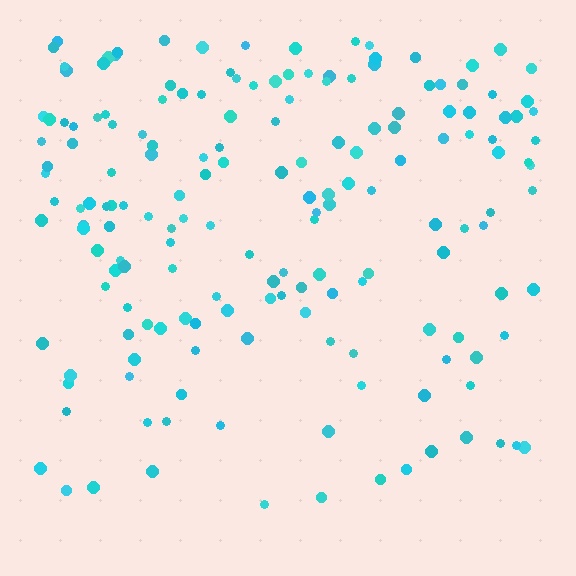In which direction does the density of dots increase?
From bottom to top, with the top side densest.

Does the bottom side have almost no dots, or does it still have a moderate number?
Still a moderate number, just noticeably fewer than the top.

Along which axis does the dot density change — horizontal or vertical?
Vertical.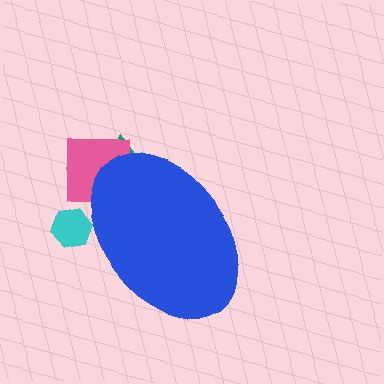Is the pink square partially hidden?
Yes, the pink square is partially hidden behind the blue ellipse.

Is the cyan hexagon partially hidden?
Yes, the cyan hexagon is partially hidden behind the blue ellipse.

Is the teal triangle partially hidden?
Yes, the teal triangle is partially hidden behind the blue ellipse.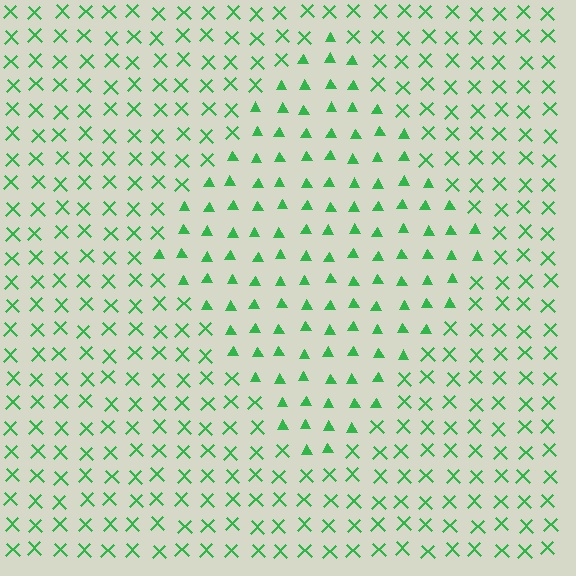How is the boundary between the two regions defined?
The boundary is defined by a change in element shape: triangles inside vs. X marks outside. All elements share the same color and spacing.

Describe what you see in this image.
The image is filled with small green elements arranged in a uniform grid. A diamond-shaped region contains triangles, while the surrounding area contains X marks. The boundary is defined purely by the change in element shape.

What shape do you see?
I see a diamond.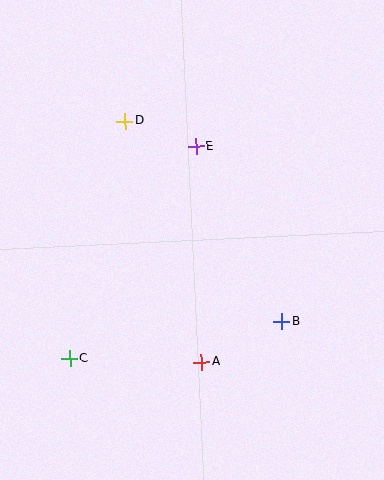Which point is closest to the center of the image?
Point E at (196, 146) is closest to the center.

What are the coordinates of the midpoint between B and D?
The midpoint between B and D is at (203, 222).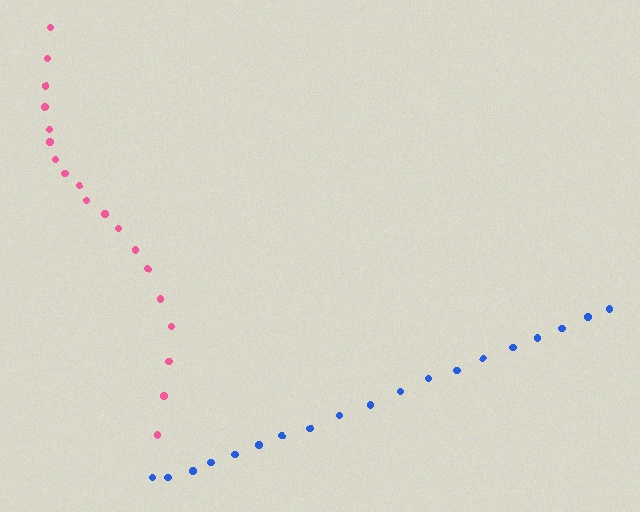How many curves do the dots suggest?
There are 2 distinct paths.